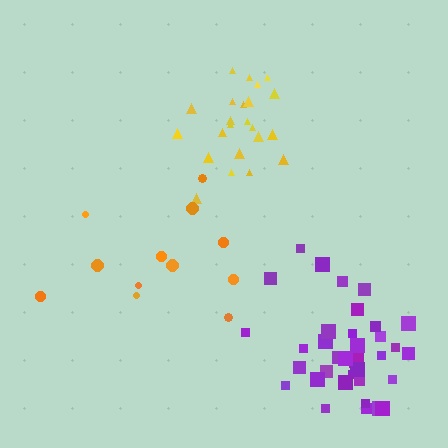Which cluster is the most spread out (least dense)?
Orange.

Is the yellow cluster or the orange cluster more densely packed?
Yellow.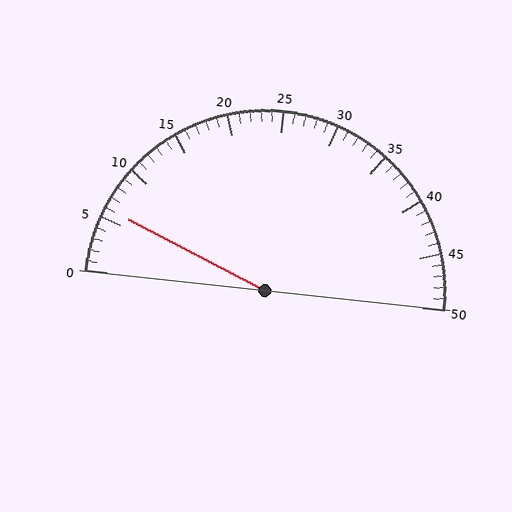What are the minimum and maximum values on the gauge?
The gauge ranges from 0 to 50.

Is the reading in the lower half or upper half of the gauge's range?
The reading is in the lower half of the range (0 to 50).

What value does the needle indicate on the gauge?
The needle indicates approximately 6.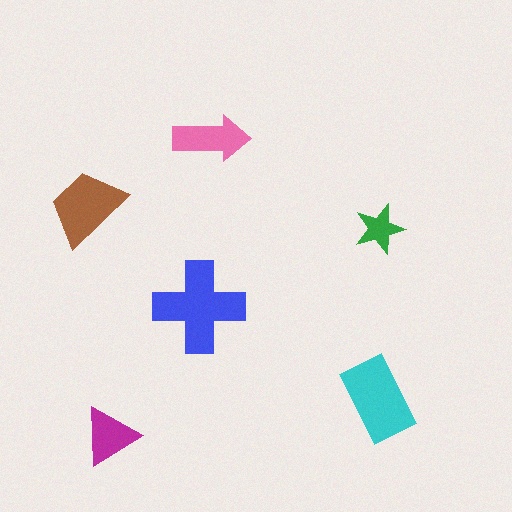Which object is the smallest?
The green star.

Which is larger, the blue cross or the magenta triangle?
The blue cross.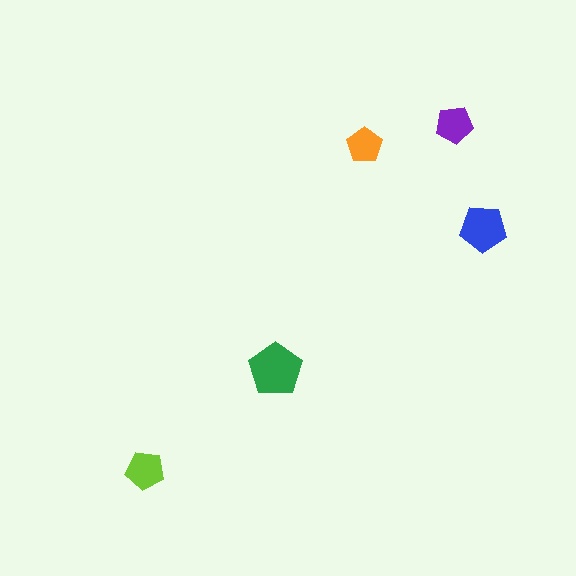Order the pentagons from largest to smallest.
the green one, the blue one, the lime one, the purple one, the orange one.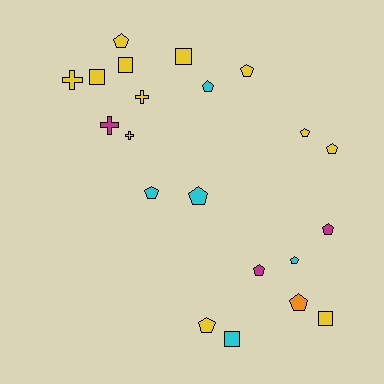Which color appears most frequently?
Yellow, with 12 objects.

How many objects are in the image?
There are 21 objects.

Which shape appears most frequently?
Pentagon, with 12 objects.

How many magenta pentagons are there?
There are 2 magenta pentagons.